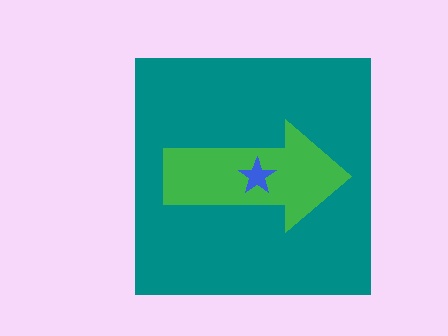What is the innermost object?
The blue star.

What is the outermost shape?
The teal square.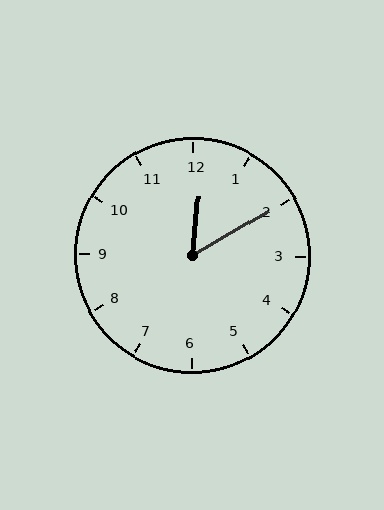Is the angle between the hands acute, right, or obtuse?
It is acute.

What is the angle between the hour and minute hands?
Approximately 55 degrees.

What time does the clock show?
12:10.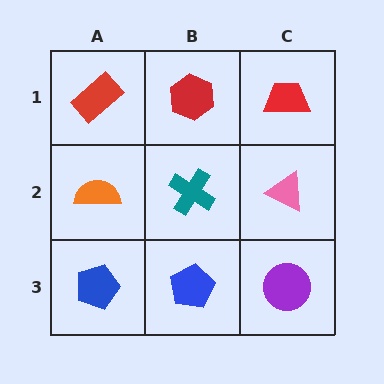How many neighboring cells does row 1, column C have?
2.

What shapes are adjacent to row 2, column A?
A red rectangle (row 1, column A), a blue pentagon (row 3, column A), a teal cross (row 2, column B).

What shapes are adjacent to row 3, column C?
A pink triangle (row 2, column C), a blue pentagon (row 3, column B).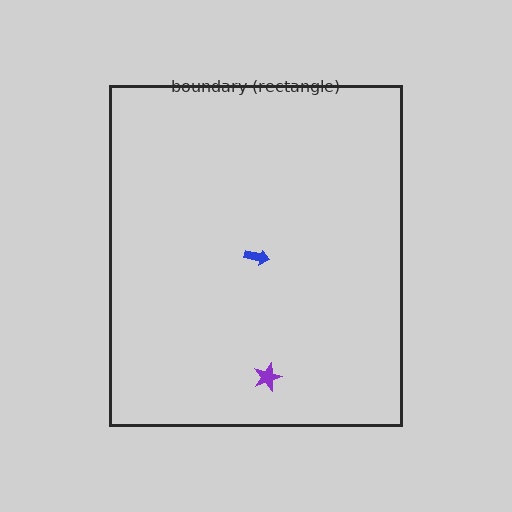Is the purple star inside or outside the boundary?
Inside.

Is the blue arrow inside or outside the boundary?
Inside.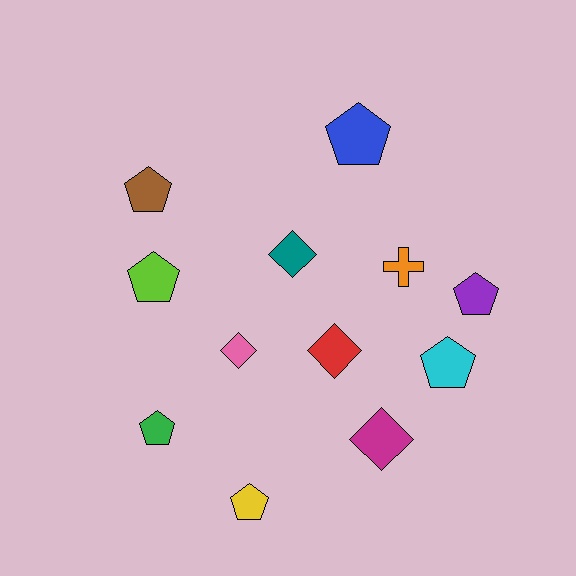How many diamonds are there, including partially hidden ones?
There are 4 diamonds.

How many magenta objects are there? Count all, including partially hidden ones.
There is 1 magenta object.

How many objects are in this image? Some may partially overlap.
There are 12 objects.